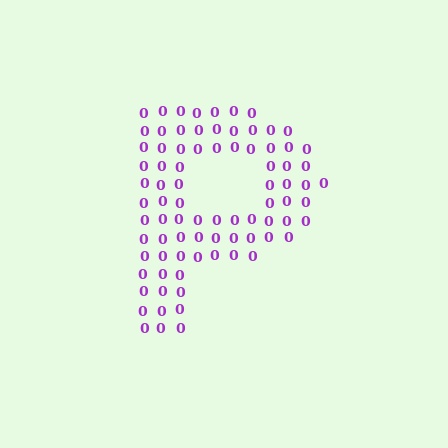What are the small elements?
The small elements are digit 0's.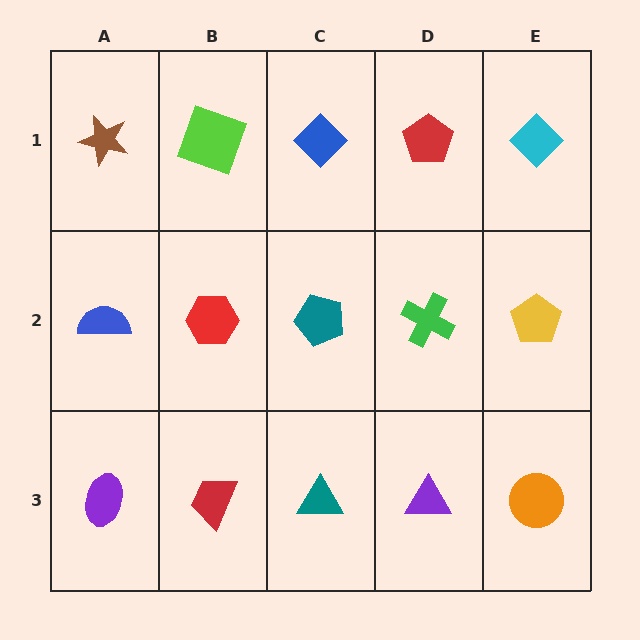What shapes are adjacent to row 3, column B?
A red hexagon (row 2, column B), a purple ellipse (row 3, column A), a teal triangle (row 3, column C).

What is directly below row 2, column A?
A purple ellipse.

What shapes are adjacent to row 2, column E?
A cyan diamond (row 1, column E), an orange circle (row 3, column E), a green cross (row 2, column D).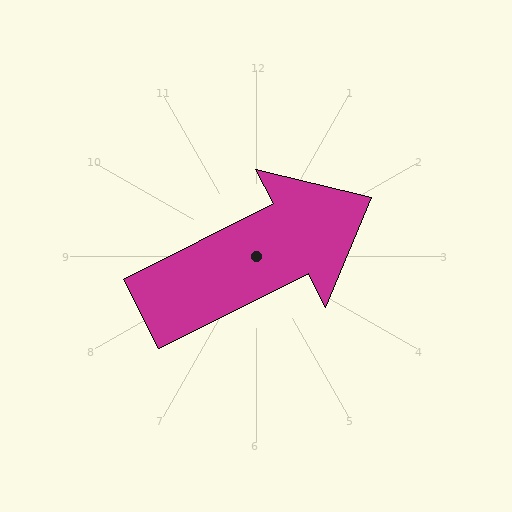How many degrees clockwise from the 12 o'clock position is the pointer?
Approximately 63 degrees.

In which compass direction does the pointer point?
Northeast.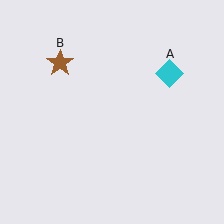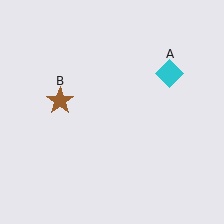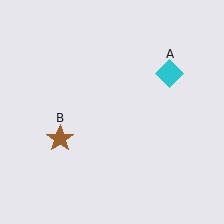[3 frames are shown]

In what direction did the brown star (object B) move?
The brown star (object B) moved down.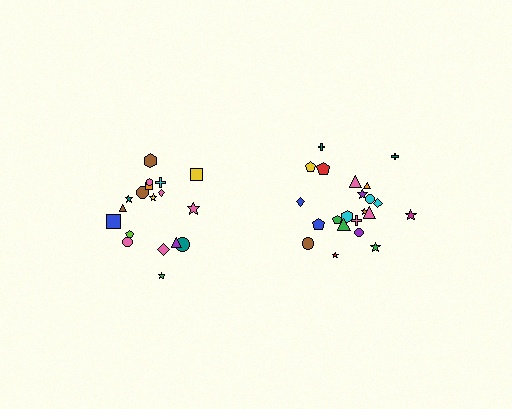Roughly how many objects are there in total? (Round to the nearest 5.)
Roughly 40 objects in total.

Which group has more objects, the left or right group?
The right group.